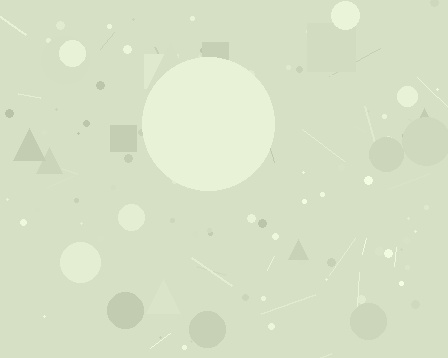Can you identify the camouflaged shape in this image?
The camouflaged shape is a circle.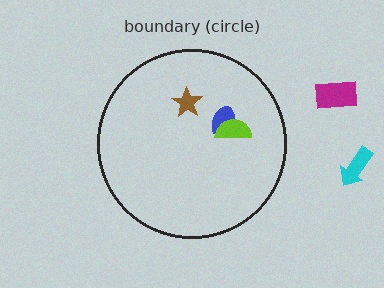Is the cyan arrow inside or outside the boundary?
Outside.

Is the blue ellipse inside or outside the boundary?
Inside.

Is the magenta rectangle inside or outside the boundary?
Outside.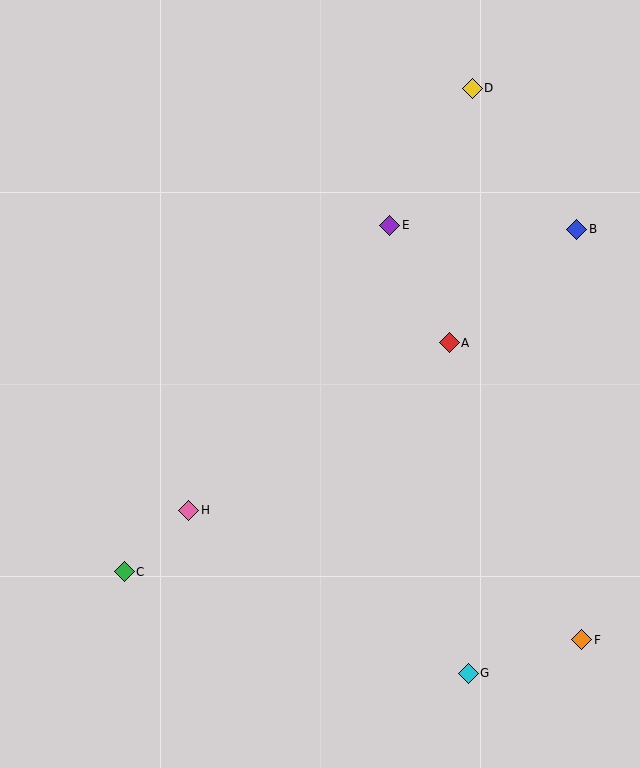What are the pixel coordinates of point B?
Point B is at (577, 229).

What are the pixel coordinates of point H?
Point H is at (189, 510).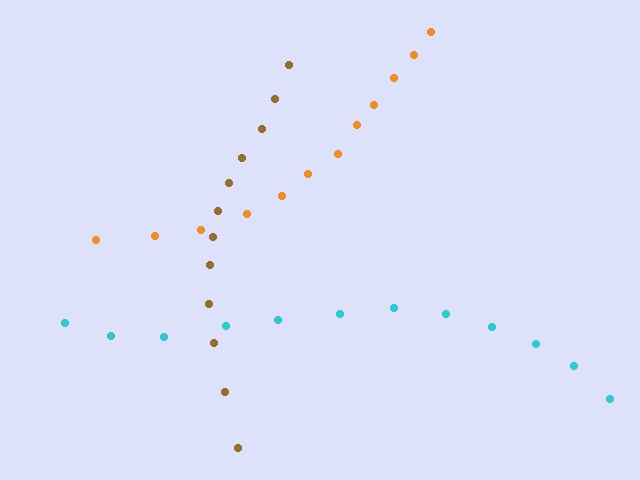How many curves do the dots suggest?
There are 3 distinct paths.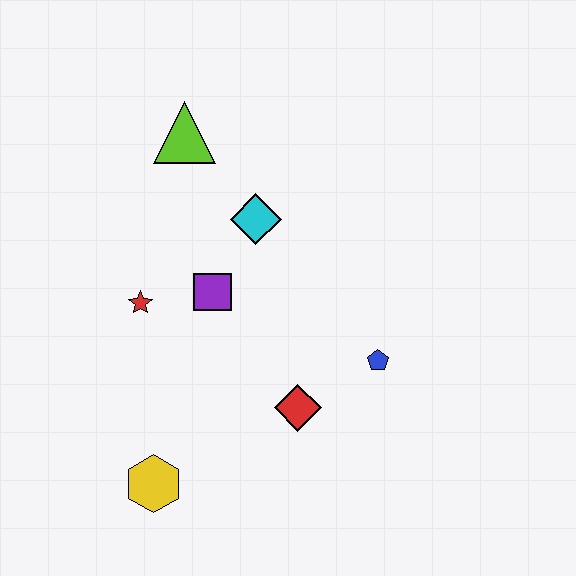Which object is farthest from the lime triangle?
The yellow hexagon is farthest from the lime triangle.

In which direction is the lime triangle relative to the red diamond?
The lime triangle is above the red diamond.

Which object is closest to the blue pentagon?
The red diamond is closest to the blue pentagon.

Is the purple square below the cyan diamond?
Yes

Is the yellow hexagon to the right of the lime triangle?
No